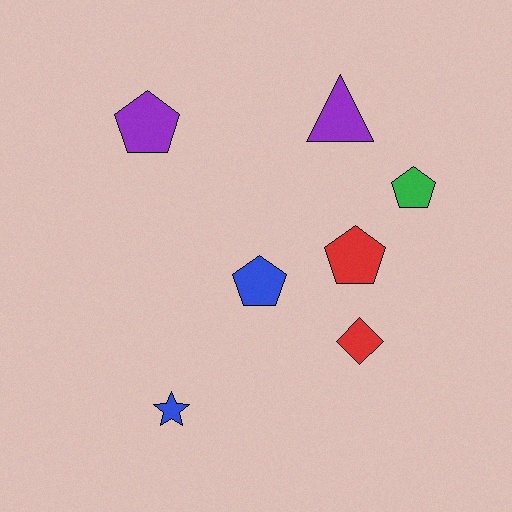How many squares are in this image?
There are no squares.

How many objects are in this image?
There are 7 objects.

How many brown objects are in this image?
There are no brown objects.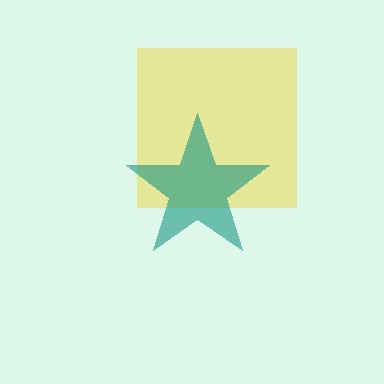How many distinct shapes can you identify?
There are 2 distinct shapes: a yellow square, a teal star.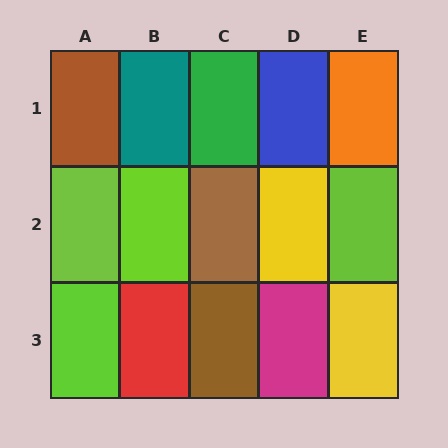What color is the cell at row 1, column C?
Green.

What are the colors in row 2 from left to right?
Lime, lime, brown, yellow, lime.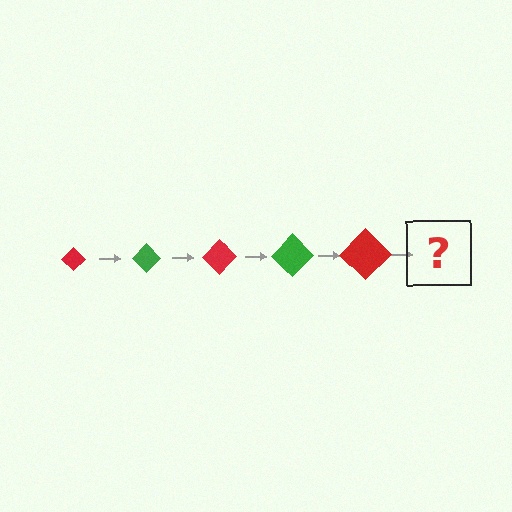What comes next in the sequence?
The next element should be a green diamond, larger than the previous one.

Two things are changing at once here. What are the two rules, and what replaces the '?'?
The two rules are that the diamond grows larger each step and the color cycles through red and green. The '?' should be a green diamond, larger than the previous one.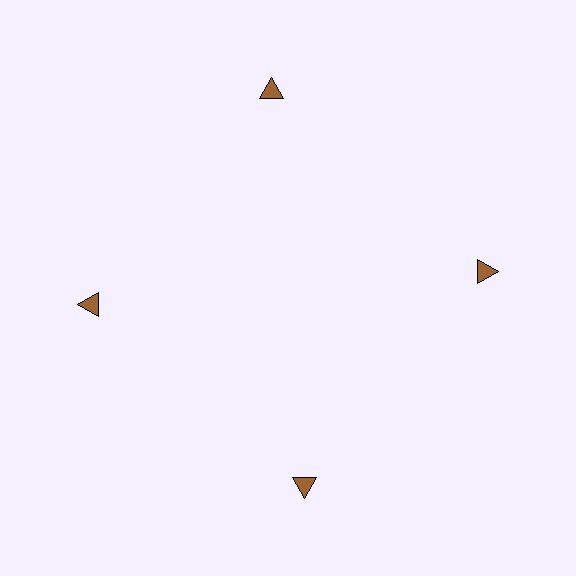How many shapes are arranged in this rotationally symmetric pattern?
There are 4 shapes, arranged in 4 groups of 1.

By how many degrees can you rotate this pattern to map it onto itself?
The pattern maps onto itself every 90 degrees of rotation.